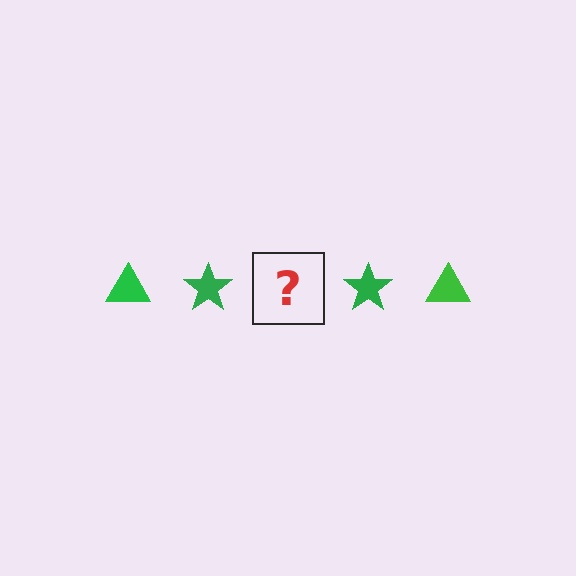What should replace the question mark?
The question mark should be replaced with a green triangle.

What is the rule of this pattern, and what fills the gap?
The rule is that the pattern cycles through triangle, star shapes in green. The gap should be filled with a green triangle.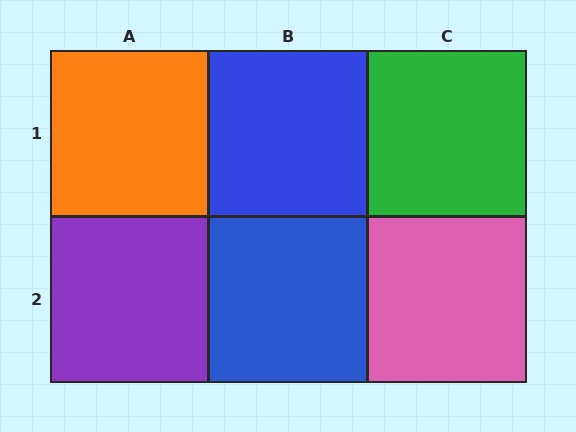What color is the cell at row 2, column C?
Pink.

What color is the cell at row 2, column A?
Purple.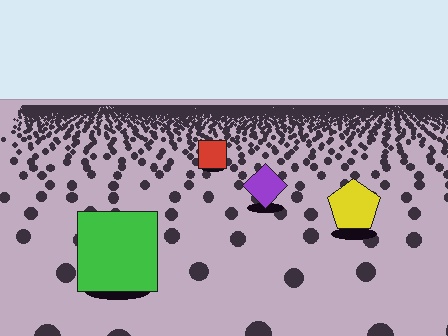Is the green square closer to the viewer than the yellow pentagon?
Yes. The green square is closer — you can tell from the texture gradient: the ground texture is coarser near it.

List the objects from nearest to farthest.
From nearest to farthest: the green square, the yellow pentagon, the purple diamond, the red square.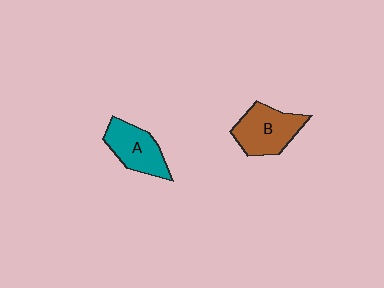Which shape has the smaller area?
Shape A (teal).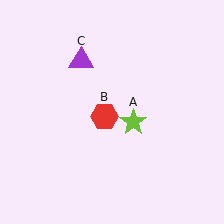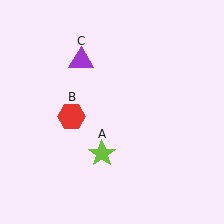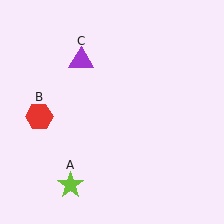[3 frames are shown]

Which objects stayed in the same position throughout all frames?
Purple triangle (object C) remained stationary.